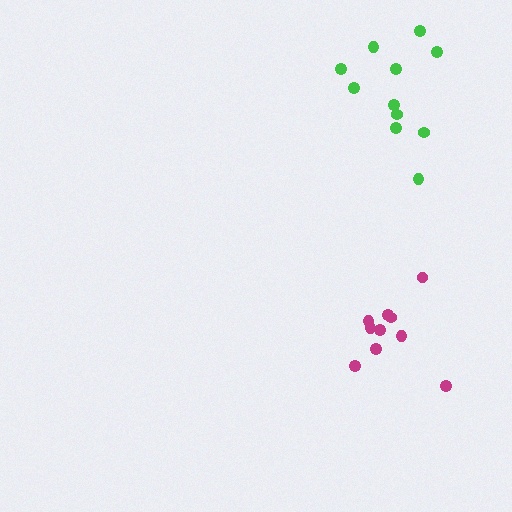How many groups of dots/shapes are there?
There are 2 groups.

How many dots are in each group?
Group 1: 11 dots, Group 2: 10 dots (21 total).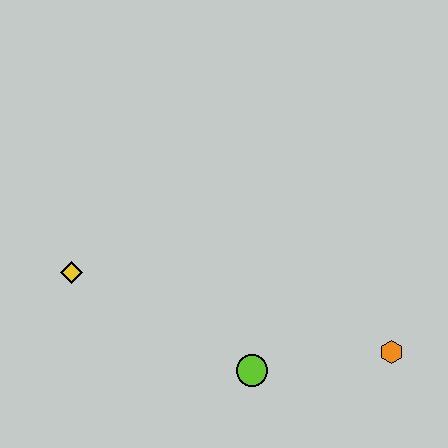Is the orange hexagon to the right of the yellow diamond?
Yes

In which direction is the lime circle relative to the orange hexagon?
The lime circle is to the left of the orange hexagon.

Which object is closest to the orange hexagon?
The lime circle is closest to the orange hexagon.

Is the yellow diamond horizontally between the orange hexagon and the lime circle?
No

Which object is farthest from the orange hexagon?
The yellow diamond is farthest from the orange hexagon.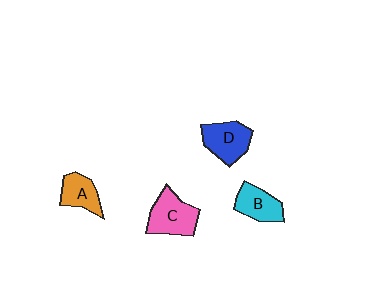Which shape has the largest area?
Shape C (pink).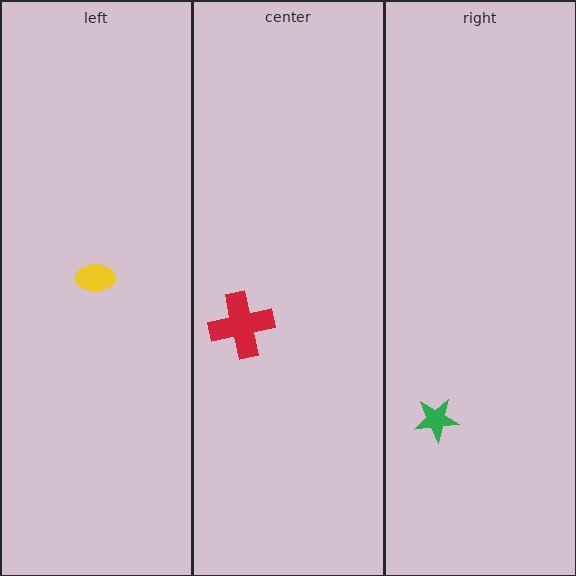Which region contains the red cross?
The center region.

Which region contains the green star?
The right region.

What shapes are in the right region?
The green star.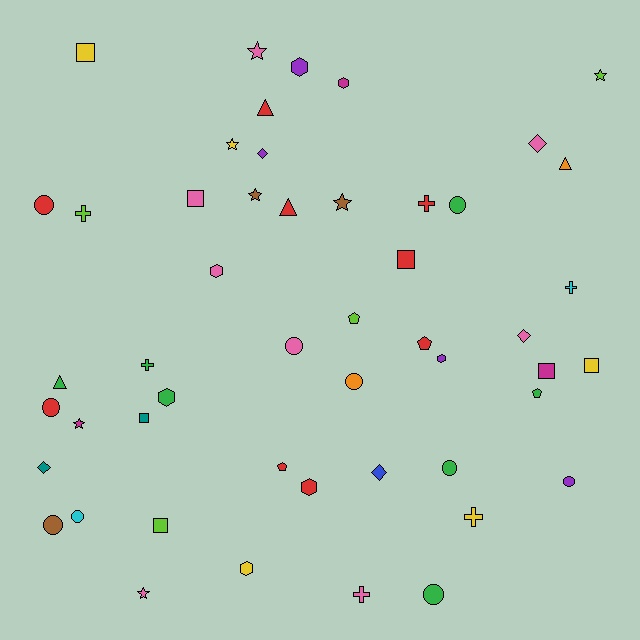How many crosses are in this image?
There are 6 crosses.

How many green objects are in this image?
There are 7 green objects.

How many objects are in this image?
There are 50 objects.